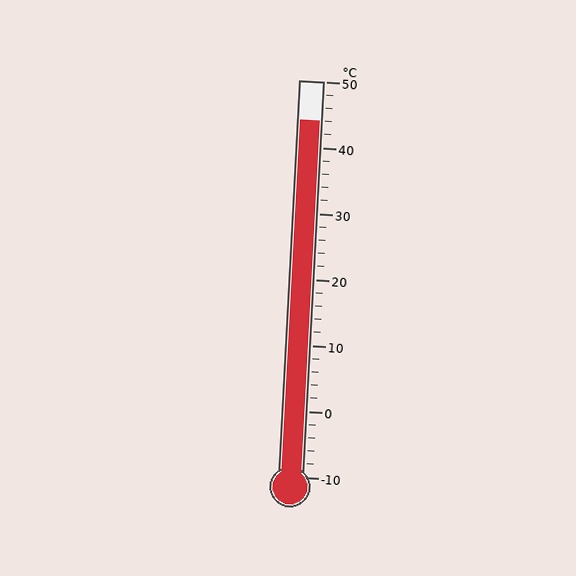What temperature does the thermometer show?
The thermometer shows approximately 44°C.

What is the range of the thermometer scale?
The thermometer scale ranges from -10°C to 50°C.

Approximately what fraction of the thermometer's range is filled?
The thermometer is filled to approximately 90% of its range.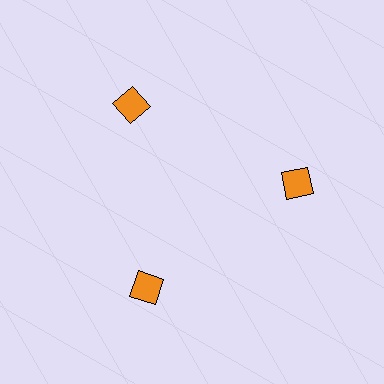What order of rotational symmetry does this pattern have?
This pattern has 3-fold rotational symmetry.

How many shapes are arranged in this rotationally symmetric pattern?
There are 3 shapes, arranged in 3 groups of 1.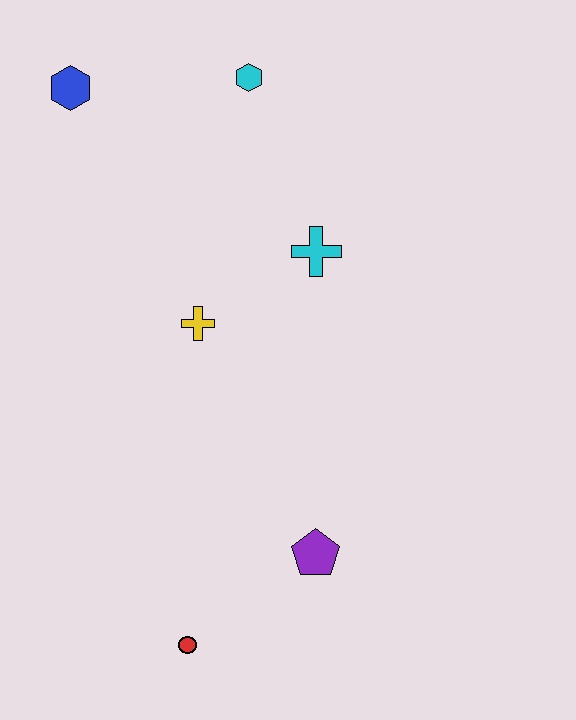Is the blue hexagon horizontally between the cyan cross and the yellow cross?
No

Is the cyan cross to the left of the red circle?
No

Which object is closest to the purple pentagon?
The red circle is closest to the purple pentagon.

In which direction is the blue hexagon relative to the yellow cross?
The blue hexagon is above the yellow cross.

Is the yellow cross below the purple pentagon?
No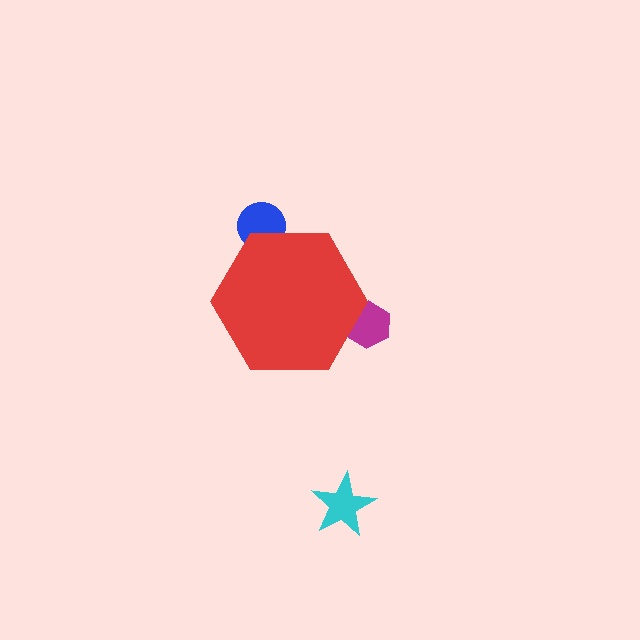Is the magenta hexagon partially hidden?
Yes, the magenta hexagon is partially hidden behind the red hexagon.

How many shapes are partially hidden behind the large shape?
2 shapes are partially hidden.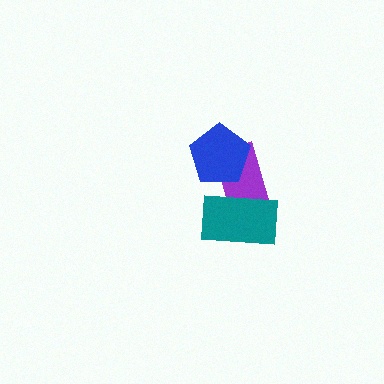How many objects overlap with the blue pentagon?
1 object overlaps with the blue pentagon.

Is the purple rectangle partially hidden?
Yes, it is partially covered by another shape.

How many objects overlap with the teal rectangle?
1 object overlaps with the teal rectangle.